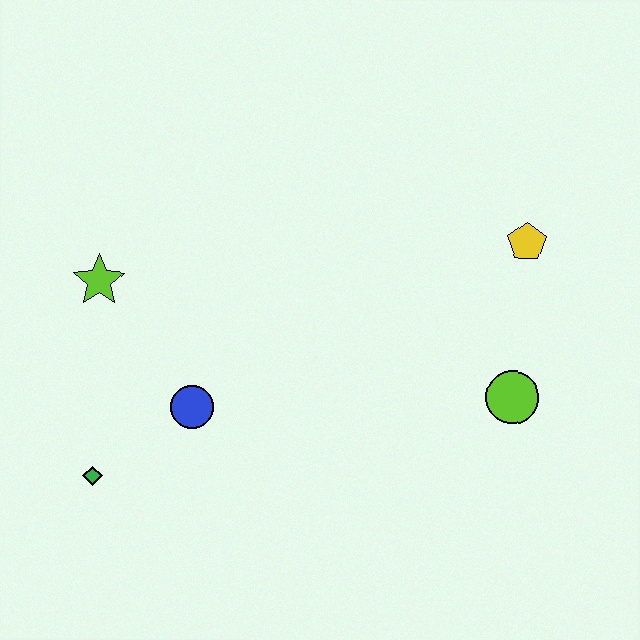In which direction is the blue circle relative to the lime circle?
The blue circle is to the left of the lime circle.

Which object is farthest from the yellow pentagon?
The green diamond is farthest from the yellow pentagon.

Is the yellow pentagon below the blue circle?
No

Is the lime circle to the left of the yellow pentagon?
Yes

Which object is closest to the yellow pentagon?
The lime circle is closest to the yellow pentagon.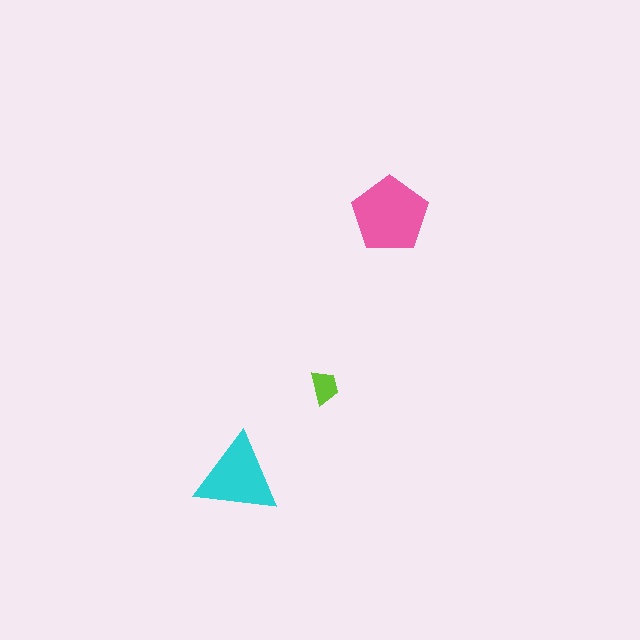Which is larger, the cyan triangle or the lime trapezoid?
The cyan triangle.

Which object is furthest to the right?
The pink pentagon is rightmost.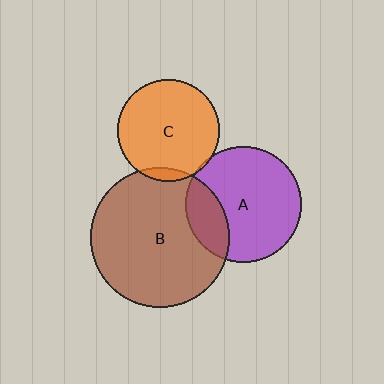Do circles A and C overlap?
Yes.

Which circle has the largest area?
Circle B (brown).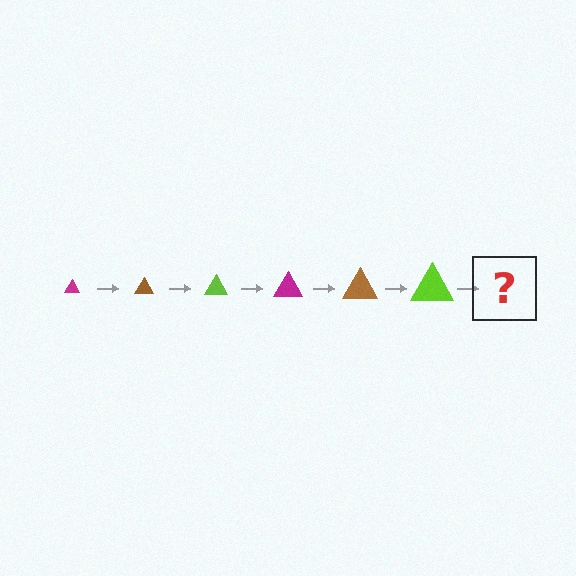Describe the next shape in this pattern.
It should be a magenta triangle, larger than the previous one.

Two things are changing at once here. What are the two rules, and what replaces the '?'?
The two rules are that the triangle grows larger each step and the color cycles through magenta, brown, and lime. The '?' should be a magenta triangle, larger than the previous one.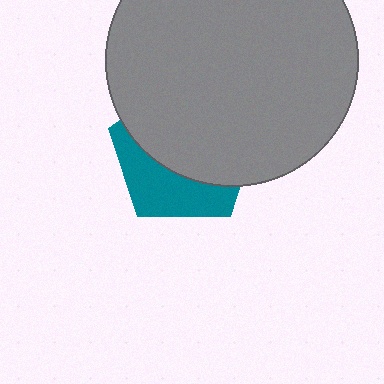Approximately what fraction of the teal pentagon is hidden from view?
Roughly 63% of the teal pentagon is hidden behind the gray circle.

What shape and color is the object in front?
The object in front is a gray circle.